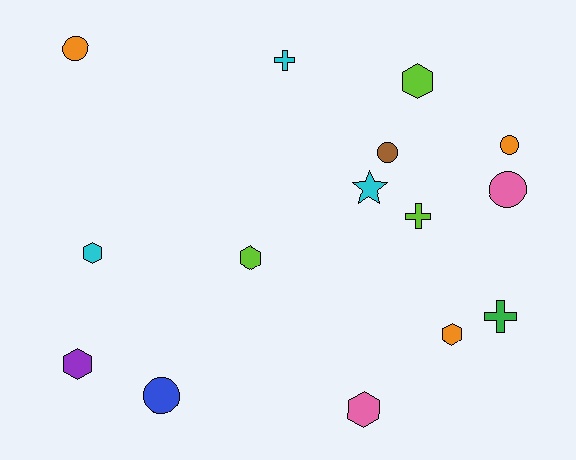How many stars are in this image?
There is 1 star.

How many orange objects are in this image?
There are 3 orange objects.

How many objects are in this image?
There are 15 objects.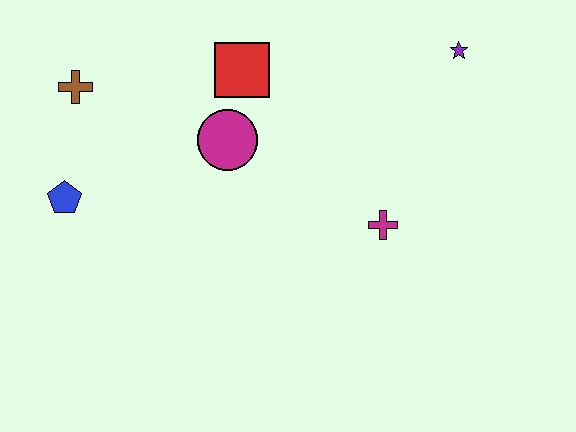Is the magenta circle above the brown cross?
No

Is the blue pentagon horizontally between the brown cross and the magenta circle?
No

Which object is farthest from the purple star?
The blue pentagon is farthest from the purple star.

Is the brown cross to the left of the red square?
Yes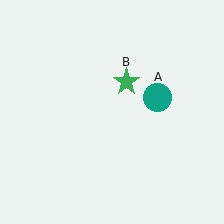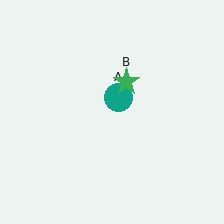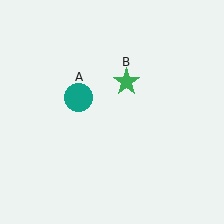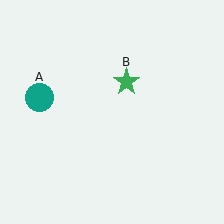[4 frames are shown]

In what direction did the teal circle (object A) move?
The teal circle (object A) moved left.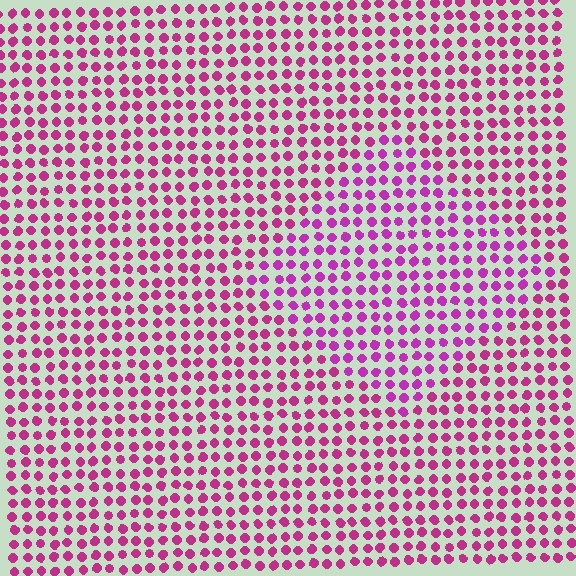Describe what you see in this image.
The image is filled with small magenta elements in a uniform arrangement. A diamond-shaped region is visible where the elements are tinted to a slightly different hue, forming a subtle color boundary.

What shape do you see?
I see a diamond.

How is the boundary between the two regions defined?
The boundary is defined purely by a slight shift in hue (about 19 degrees). Spacing, size, and orientation are identical on both sides.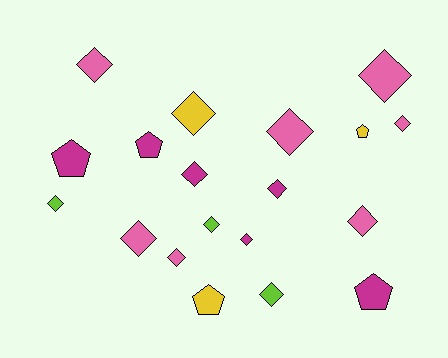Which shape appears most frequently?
Diamond, with 14 objects.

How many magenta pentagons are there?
There are 3 magenta pentagons.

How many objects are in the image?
There are 19 objects.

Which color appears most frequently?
Pink, with 7 objects.